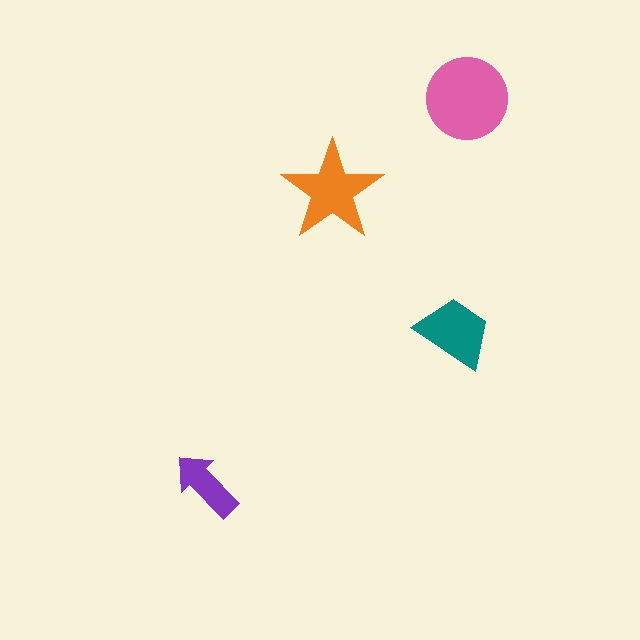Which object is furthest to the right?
The pink circle is rightmost.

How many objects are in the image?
There are 4 objects in the image.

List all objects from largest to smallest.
The pink circle, the orange star, the teal trapezoid, the purple arrow.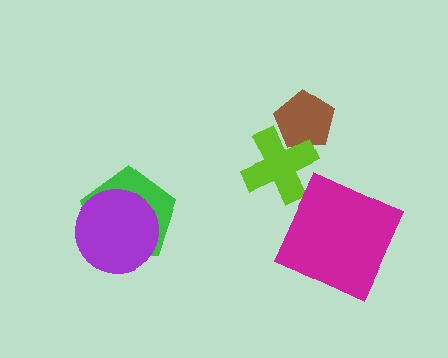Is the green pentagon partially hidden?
Yes, it is partially covered by another shape.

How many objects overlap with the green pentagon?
1 object overlaps with the green pentagon.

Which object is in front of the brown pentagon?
The lime cross is in front of the brown pentagon.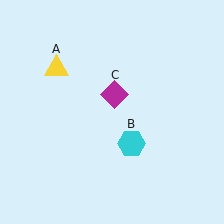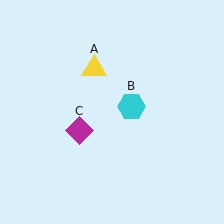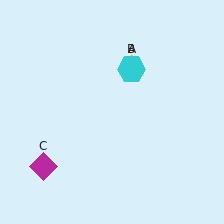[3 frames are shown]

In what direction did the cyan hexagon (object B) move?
The cyan hexagon (object B) moved up.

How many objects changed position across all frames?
3 objects changed position: yellow triangle (object A), cyan hexagon (object B), magenta diamond (object C).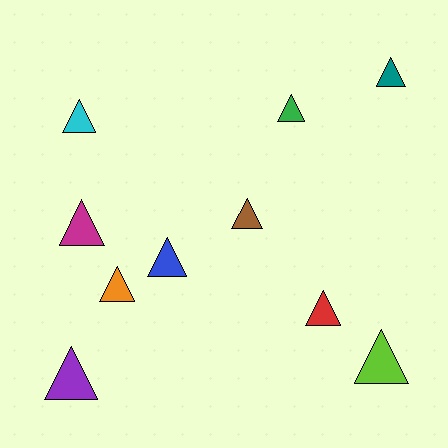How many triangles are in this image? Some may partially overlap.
There are 10 triangles.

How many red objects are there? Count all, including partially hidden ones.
There is 1 red object.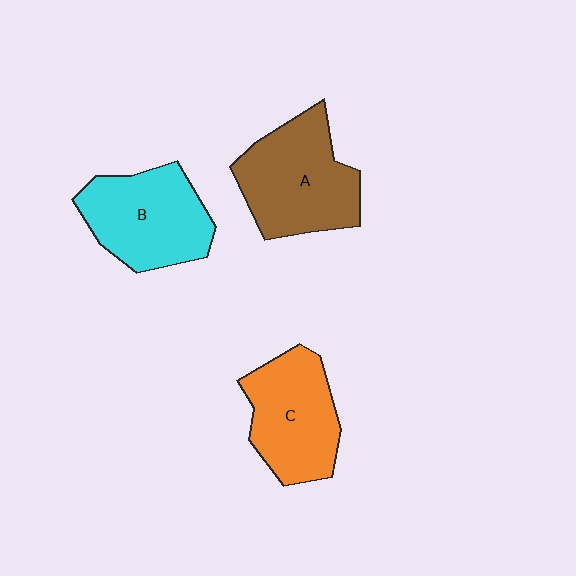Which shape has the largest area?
Shape A (brown).